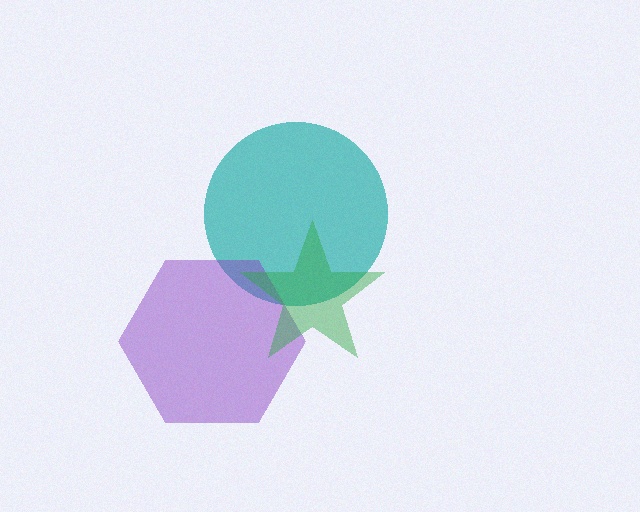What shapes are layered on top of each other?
The layered shapes are: a teal circle, a purple hexagon, a green star.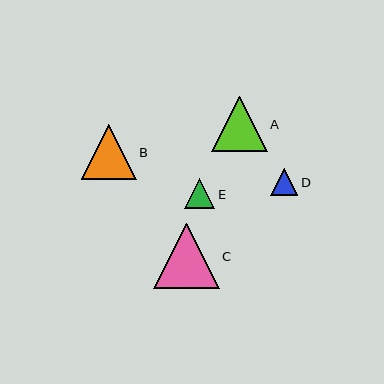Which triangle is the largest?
Triangle C is the largest with a size of approximately 65 pixels.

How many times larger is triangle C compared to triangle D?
Triangle C is approximately 2.4 times the size of triangle D.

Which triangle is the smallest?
Triangle D is the smallest with a size of approximately 27 pixels.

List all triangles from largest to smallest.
From largest to smallest: C, A, B, E, D.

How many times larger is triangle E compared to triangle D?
Triangle E is approximately 1.1 times the size of triangle D.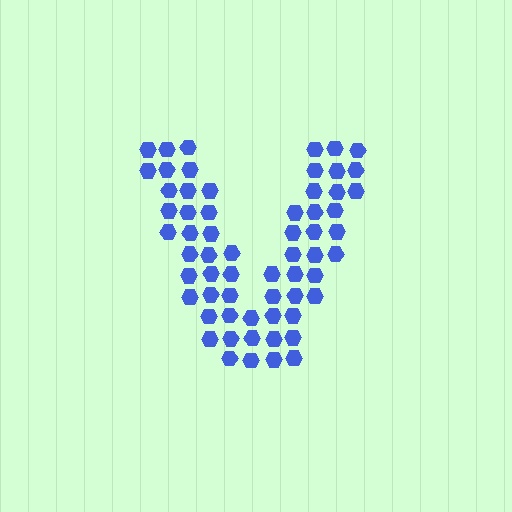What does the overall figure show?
The overall figure shows the letter V.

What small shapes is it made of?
It is made of small hexagons.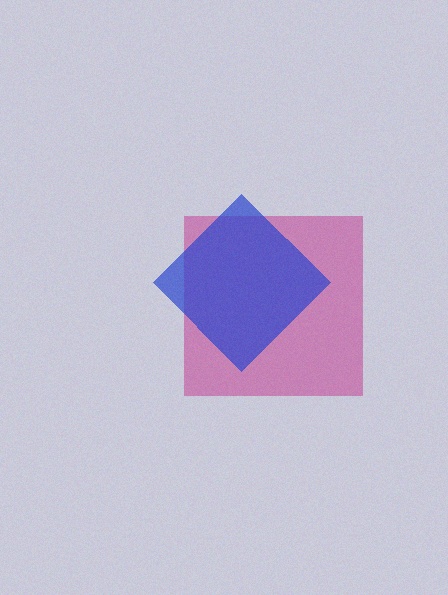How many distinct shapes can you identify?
There are 2 distinct shapes: a magenta square, a blue diamond.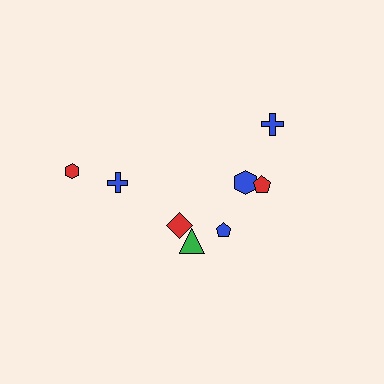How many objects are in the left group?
There are 3 objects.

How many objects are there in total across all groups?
There are 8 objects.